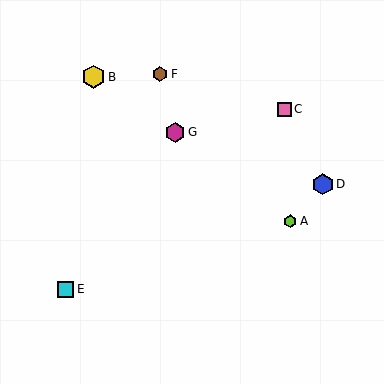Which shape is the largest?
The yellow hexagon (labeled B) is the largest.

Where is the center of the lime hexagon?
The center of the lime hexagon is at (290, 221).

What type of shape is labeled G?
Shape G is a magenta hexagon.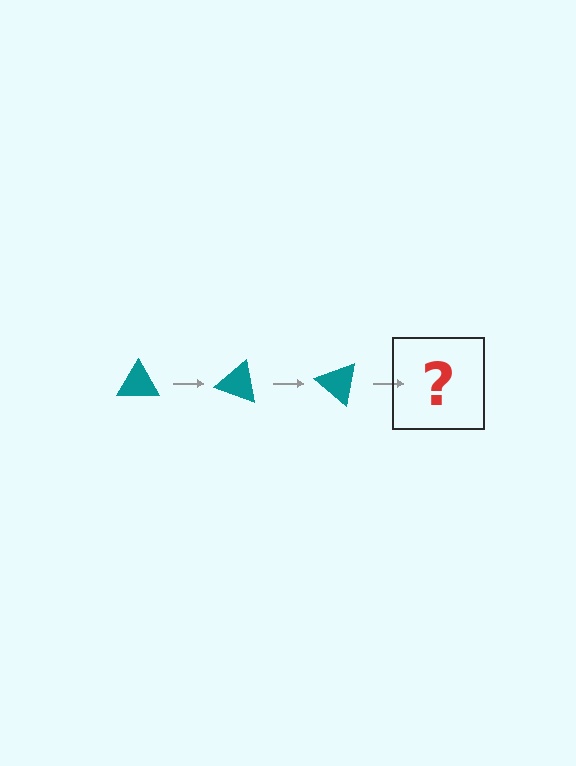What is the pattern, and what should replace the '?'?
The pattern is that the triangle rotates 20 degrees each step. The '?' should be a teal triangle rotated 60 degrees.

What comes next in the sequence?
The next element should be a teal triangle rotated 60 degrees.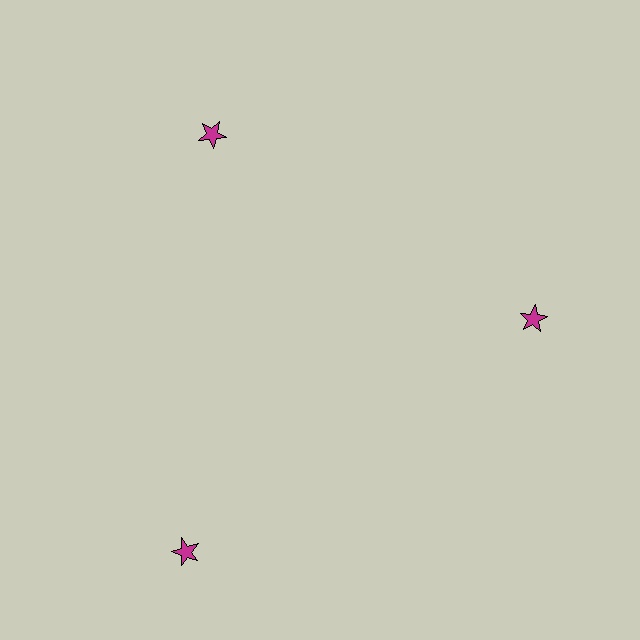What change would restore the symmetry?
The symmetry would be restored by moving it inward, back onto the ring so that all 3 stars sit at equal angles and equal distance from the center.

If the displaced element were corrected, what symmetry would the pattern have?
It would have 3-fold rotational symmetry — the pattern would map onto itself every 120 degrees.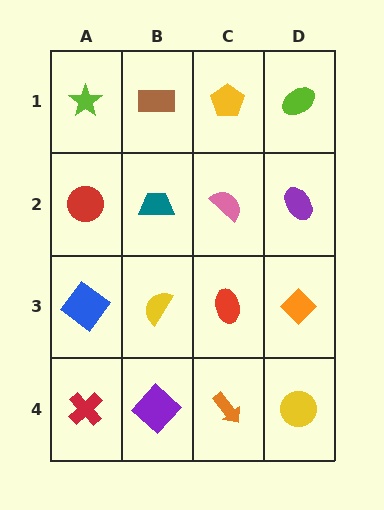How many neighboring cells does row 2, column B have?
4.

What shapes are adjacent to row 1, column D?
A purple ellipse (row 2, column D), a yellow pentagon (row 1, column C).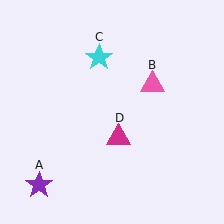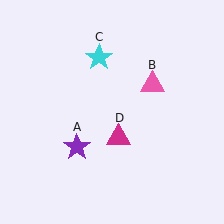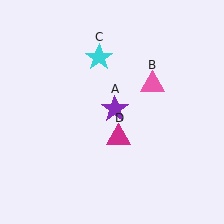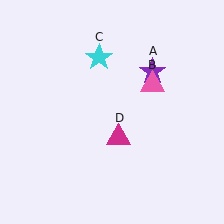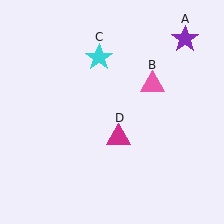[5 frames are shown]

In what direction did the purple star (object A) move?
The purple star (object A) moved up and to the right.